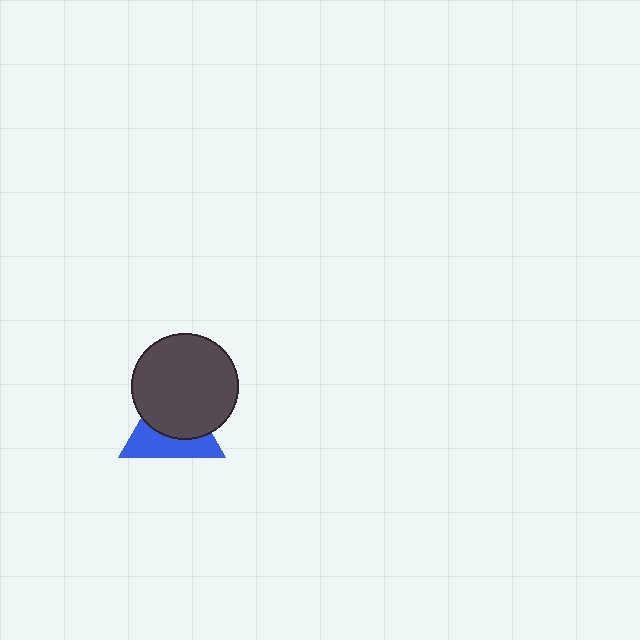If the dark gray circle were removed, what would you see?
You would see the complete blue triangle.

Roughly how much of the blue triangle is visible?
A small part of it is visible (roughly 44%).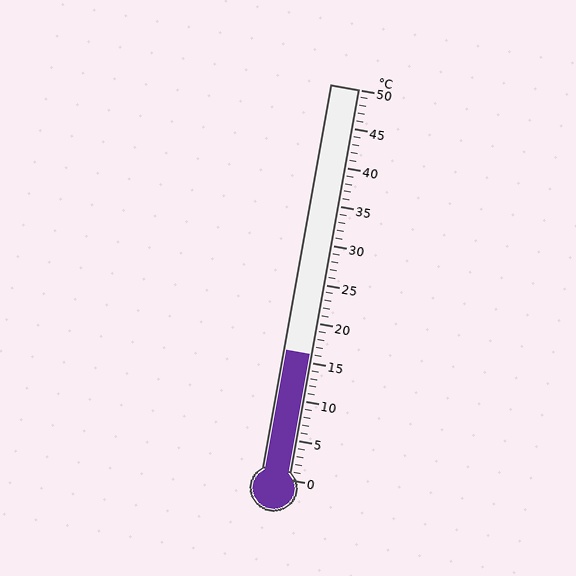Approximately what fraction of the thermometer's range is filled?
The thermometer is filled to approximately 30% of its range.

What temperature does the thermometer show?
The thermometer shows approximately 16°C.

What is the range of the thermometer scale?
The thermometer scale ranges from 0°C to 50°C.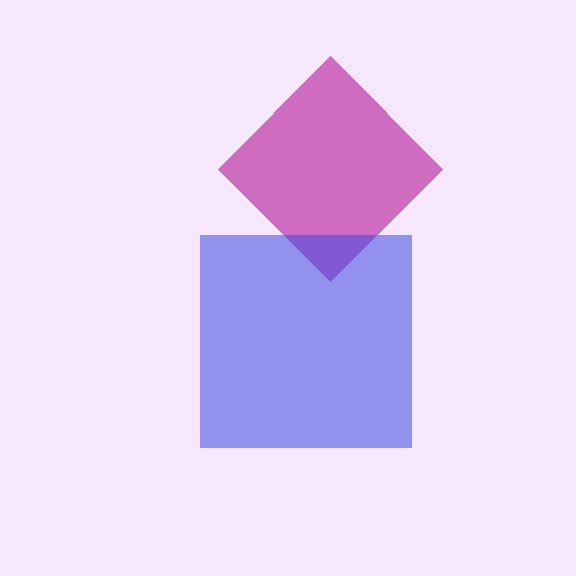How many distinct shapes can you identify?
There are 2 distinct shapes: a magenta diamond, a blue square.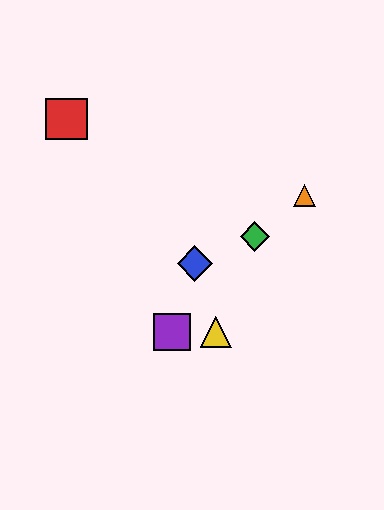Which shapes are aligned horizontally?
The yellow triangle, the purple square are aligned horizontally.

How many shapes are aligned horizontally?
2 shapes (the yellow triangle, the purple square) are aligned horizontally.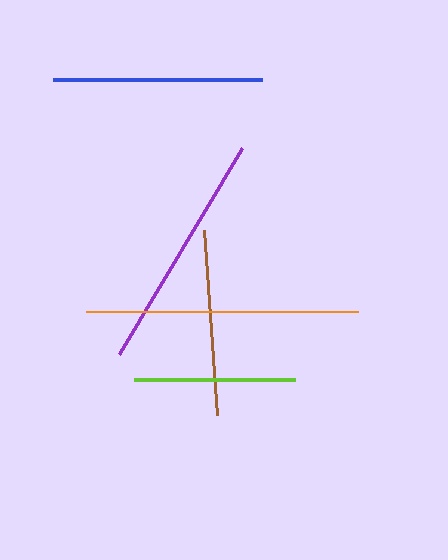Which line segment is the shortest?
The lime line is the shortest at approximately 160 pixels.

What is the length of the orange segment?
The orange segment is approximately 272 pixels long.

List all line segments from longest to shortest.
From longest to shortest: orange, purple, blue, brown, lime.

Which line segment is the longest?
The orange line is the longest at approximately 272 pixels.